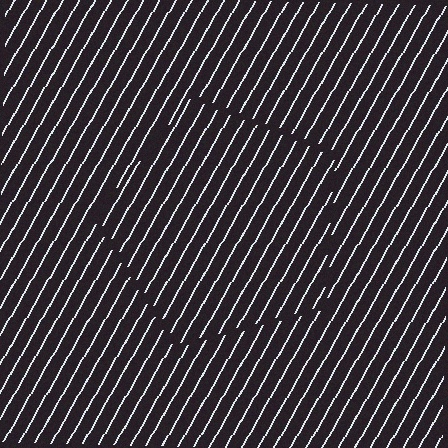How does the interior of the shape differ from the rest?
The interior of the shape contains the same grating, shifted by half a period — the contour is defined by the phase discontinuity where line-ends from the inner and outer gratings abut.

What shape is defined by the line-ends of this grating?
An illusory pentagon. The interior of the shape contains the same grating, shifted by half a period — the contour is defined by the phase discontinuity where line-ends from the inner and outer gratings abut.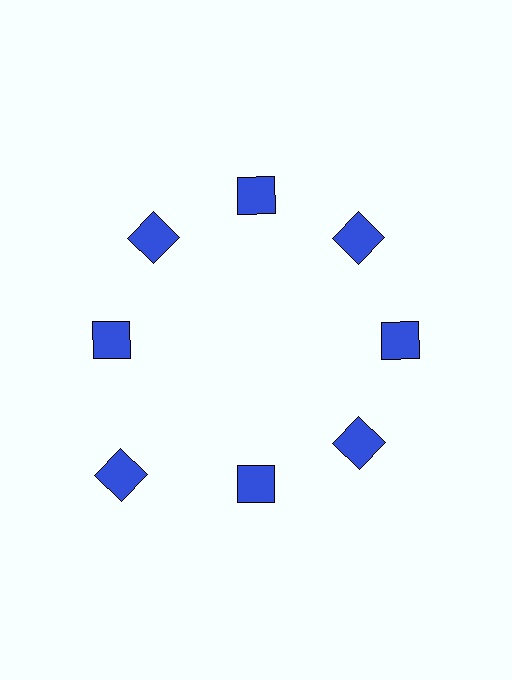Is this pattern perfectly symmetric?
No. The 8 blue squares are arranged in a ring, but one element near the 8 o'clock position is pushed outward from the center, breaking the 8-fold rotational symmetry.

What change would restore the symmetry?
The symmetry would be restored by moving it inward, back onto the ring so that all 8 squares sit at equal angles and equal distance from the center.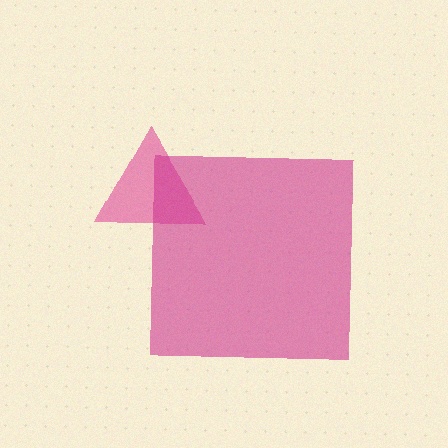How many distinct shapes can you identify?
There are 2 distinct shapes: a pink triangle, a magenta square.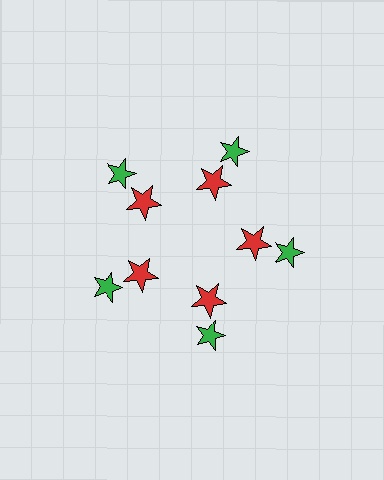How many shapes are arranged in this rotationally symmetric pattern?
There are 10 shapes, arranged in 5 groups of 2.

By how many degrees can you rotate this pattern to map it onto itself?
The pattern maps onto itself every 72 degrees of rotation.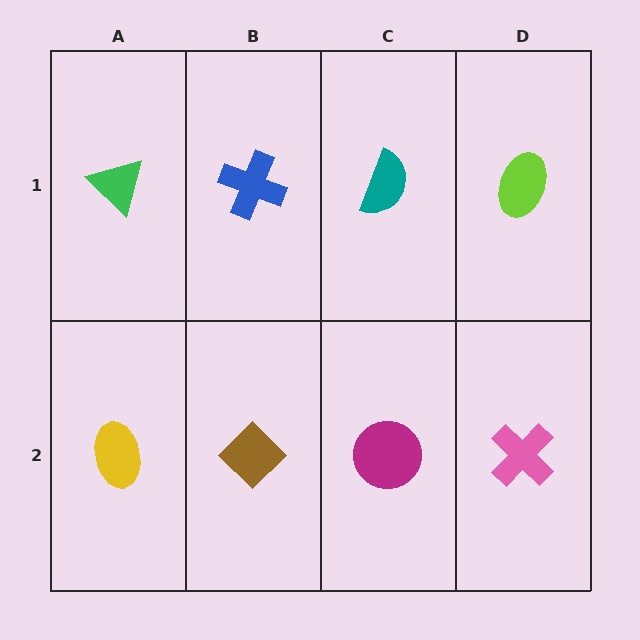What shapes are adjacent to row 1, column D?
A pink cross (row 2, column D), a teal semicircle (row 1, column C).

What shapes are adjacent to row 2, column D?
A lime ellipse (row 1, column D), a magenta circle (row 2, column C).